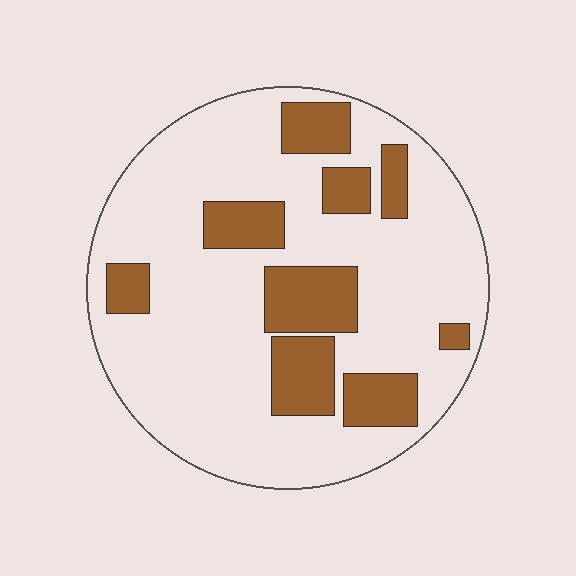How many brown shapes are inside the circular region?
9.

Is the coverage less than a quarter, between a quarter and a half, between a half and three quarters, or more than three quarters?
Less than a quarter.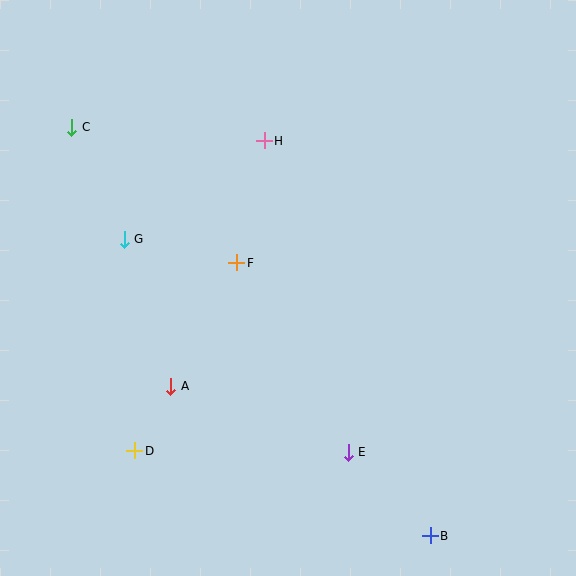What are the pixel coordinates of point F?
Point F is at (237, 263).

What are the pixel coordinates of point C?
Point C is at (72, 127).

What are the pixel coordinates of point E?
Point E is at (348, 452).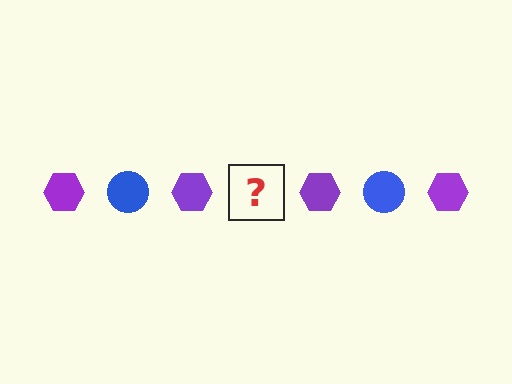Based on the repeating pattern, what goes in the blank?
The blank should be a blue circle.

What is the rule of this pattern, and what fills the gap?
The rule is that the pattern alternates between purple hexagon and blue circle. The gap should be filled with a blue circle.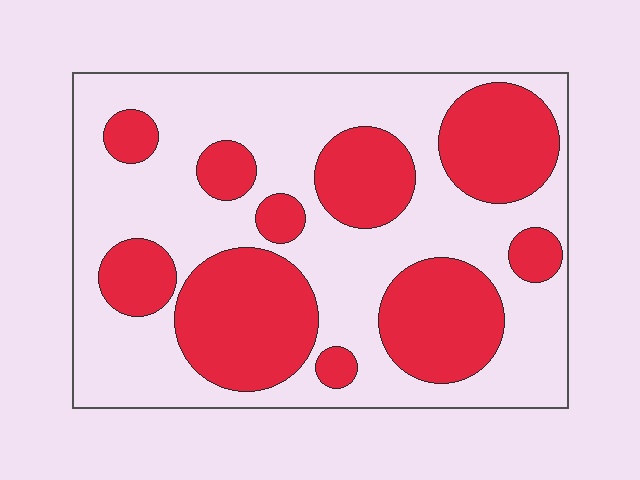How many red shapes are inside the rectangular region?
10.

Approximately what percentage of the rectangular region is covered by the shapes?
Approximately 40%.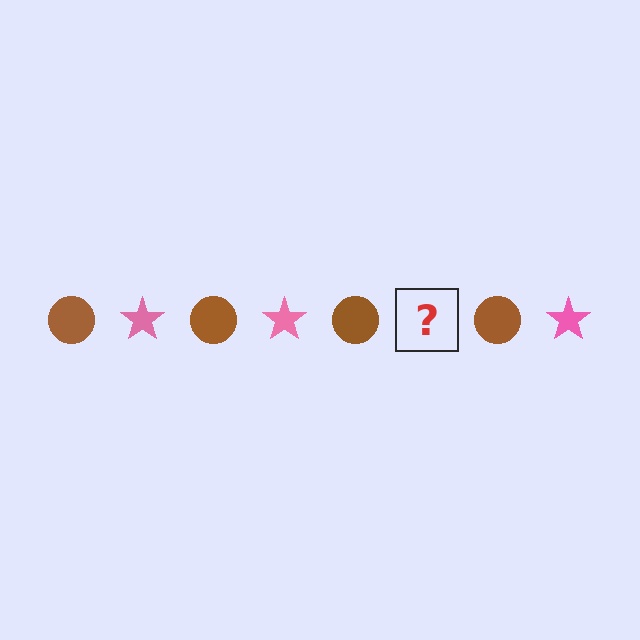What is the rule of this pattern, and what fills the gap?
The rule is that the pattern alternates between brown circle and pink star. The gap should be filled with a pink star.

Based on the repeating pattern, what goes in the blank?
The blank should be a pink star.